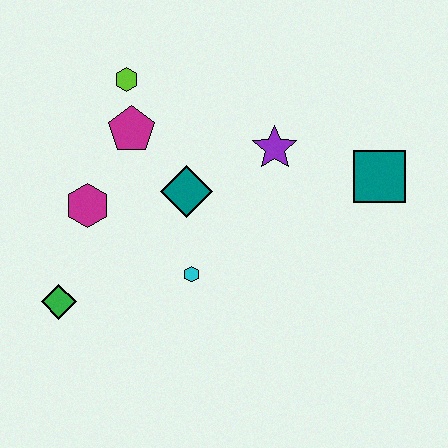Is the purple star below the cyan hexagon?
No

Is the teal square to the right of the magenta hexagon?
Yes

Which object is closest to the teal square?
The purple star is closest to the teal square.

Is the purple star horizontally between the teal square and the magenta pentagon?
Yes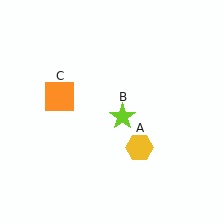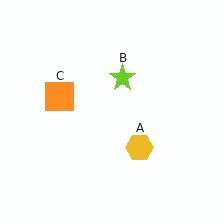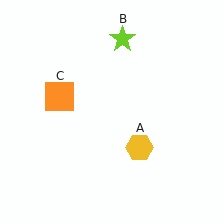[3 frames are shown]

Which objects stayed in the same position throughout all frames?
Yellow hexagon (object A) and orange square (object C) remained stationary.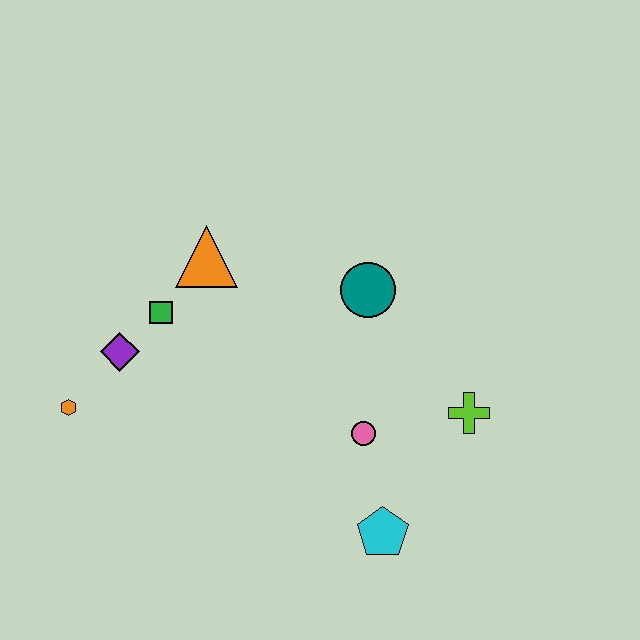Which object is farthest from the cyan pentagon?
The orange hexagon is farthest from the cyan pentagon.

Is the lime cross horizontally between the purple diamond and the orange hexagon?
No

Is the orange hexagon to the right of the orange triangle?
No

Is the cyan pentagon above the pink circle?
No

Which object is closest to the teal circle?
The pink circle is closest to the teal circle.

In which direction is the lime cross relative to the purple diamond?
The lime cross is to the right of the purple diamond.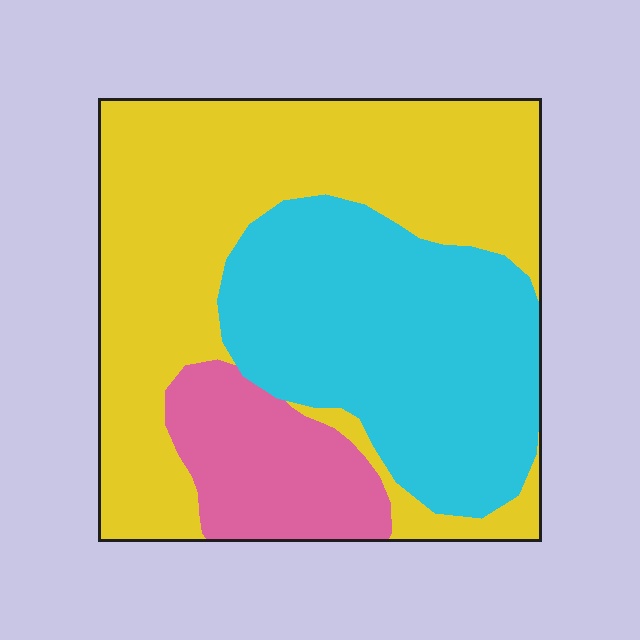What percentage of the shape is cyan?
Cyan takes up about three eighths (3/8) of the shape.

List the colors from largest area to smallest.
From largest to smallest: yellow, cyan, pink.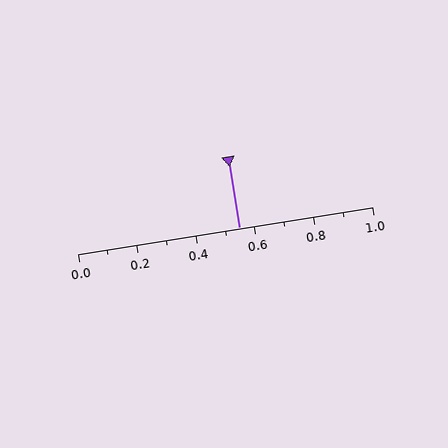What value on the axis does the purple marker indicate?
The marker indicates approximately 0.55.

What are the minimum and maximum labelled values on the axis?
The axis runs from 0.0 to 1.0.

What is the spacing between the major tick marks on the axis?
The major ticks are spaced 0.2 apart.